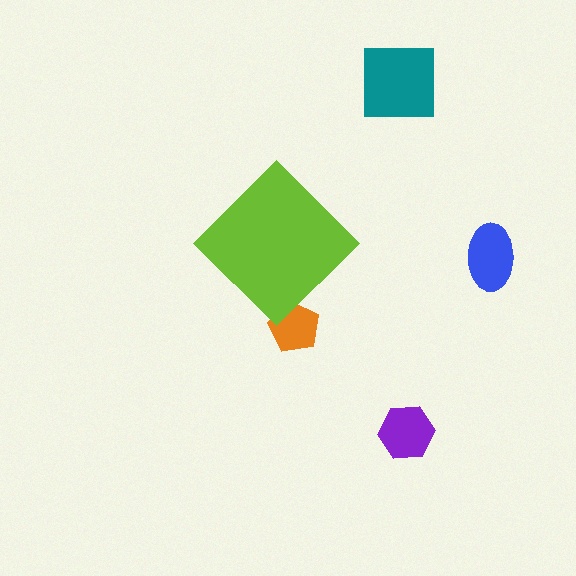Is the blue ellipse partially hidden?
No, the blue ellipse is fully visible.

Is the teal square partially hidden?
No, the teal square is fully visible.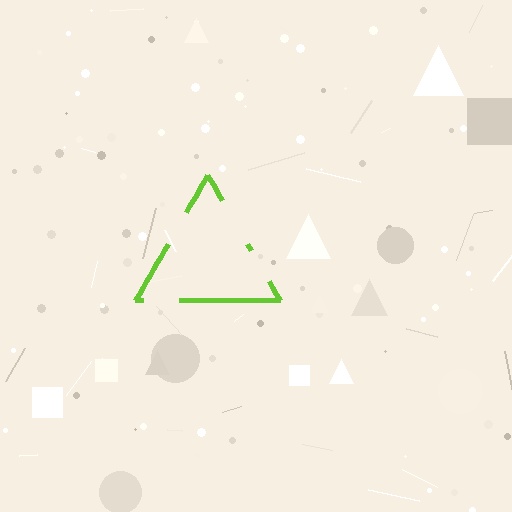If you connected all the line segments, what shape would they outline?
They would outline a triangle.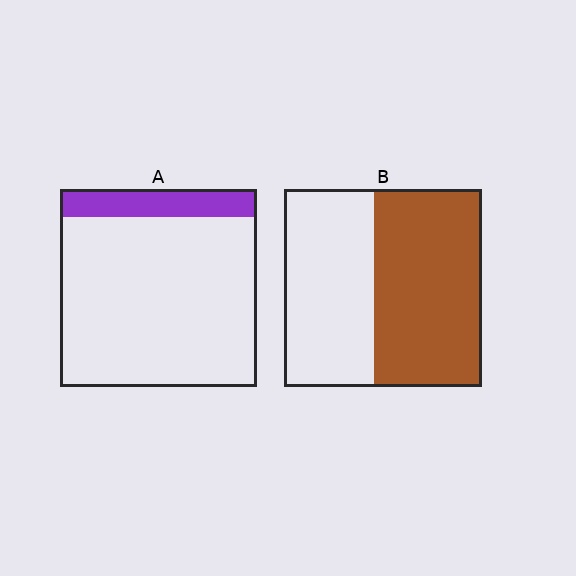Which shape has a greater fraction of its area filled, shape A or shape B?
Shape B.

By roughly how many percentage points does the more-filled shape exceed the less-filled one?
By roughly 40 percentage points (B over A).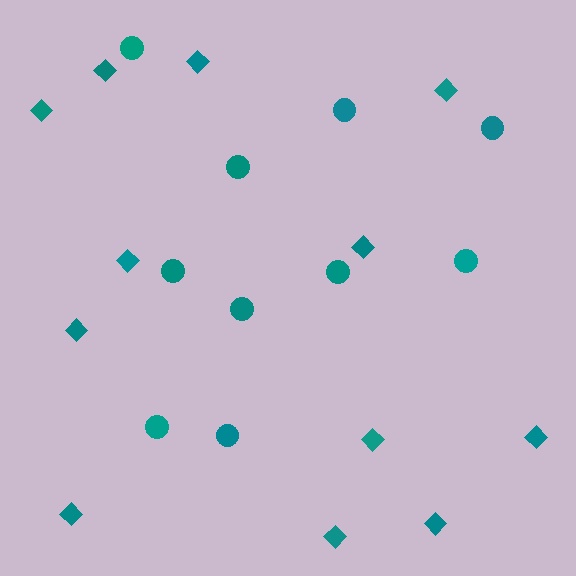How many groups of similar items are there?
There are 2 groups: one group of circles (10) and one group of diamonds (12).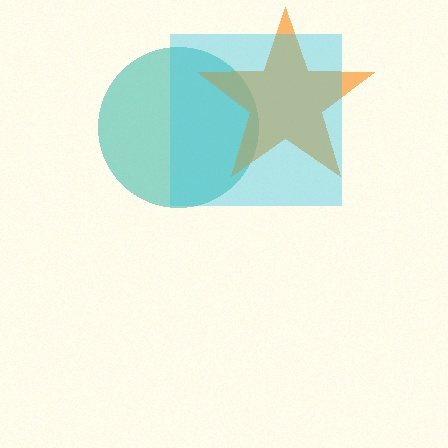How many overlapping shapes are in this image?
There are 3 overlapping shapes in the image.